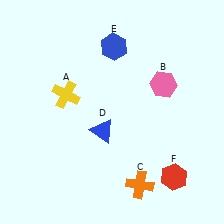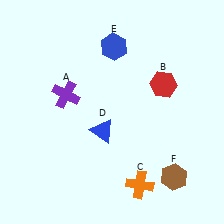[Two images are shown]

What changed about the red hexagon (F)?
In Image 1, F is red. In Image 2, it changed to brown.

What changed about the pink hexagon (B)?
In Image 1, B is pink. In Image 2, it changed to red.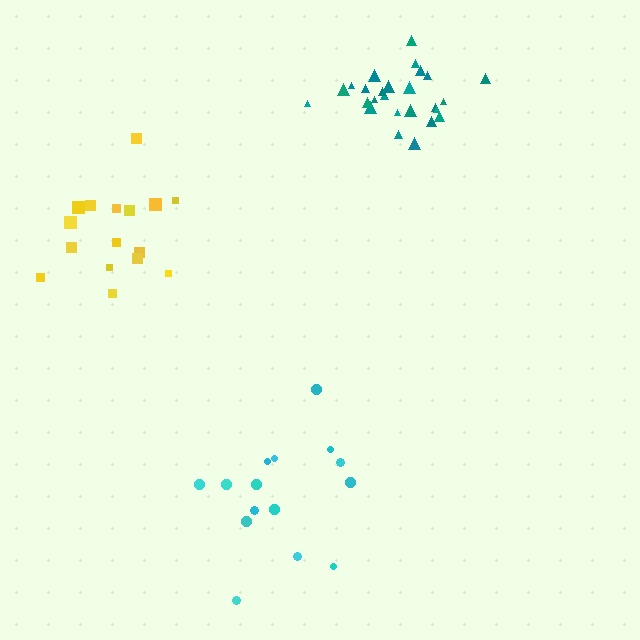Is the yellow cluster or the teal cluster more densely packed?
Teal.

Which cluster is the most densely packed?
Teal.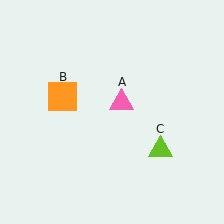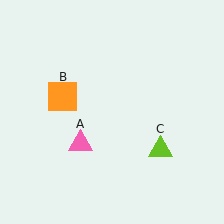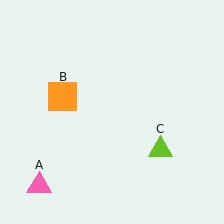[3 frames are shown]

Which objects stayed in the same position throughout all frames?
Orange square (object B) and lime triangle (object C) remained stationary.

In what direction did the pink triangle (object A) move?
The pink triangle (object A) moved down and to the left.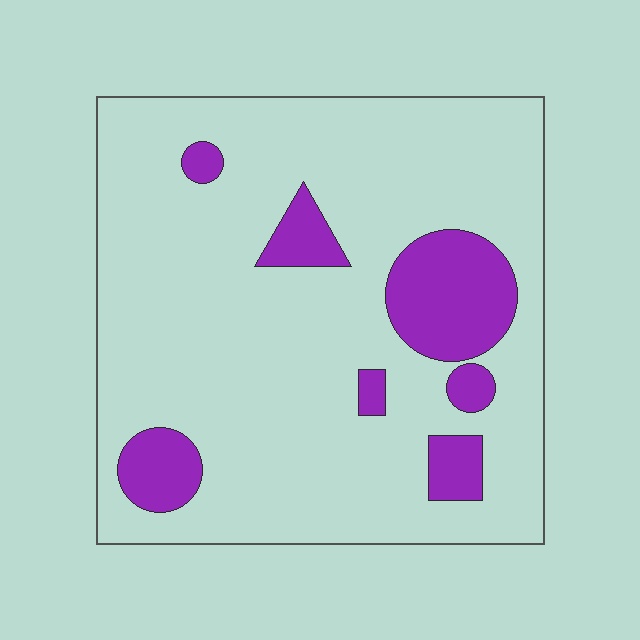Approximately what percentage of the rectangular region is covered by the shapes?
Approximately 15%.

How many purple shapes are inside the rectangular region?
7.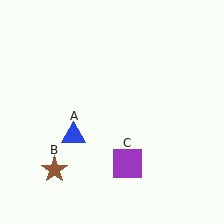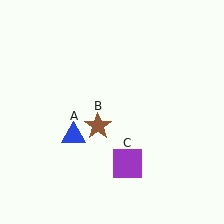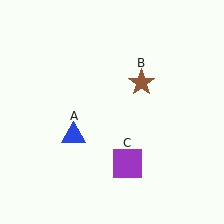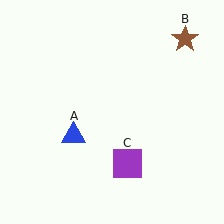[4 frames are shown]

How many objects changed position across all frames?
1 object changed position: brown star (object B).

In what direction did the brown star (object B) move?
The brown star (object B) moved up and to the right.